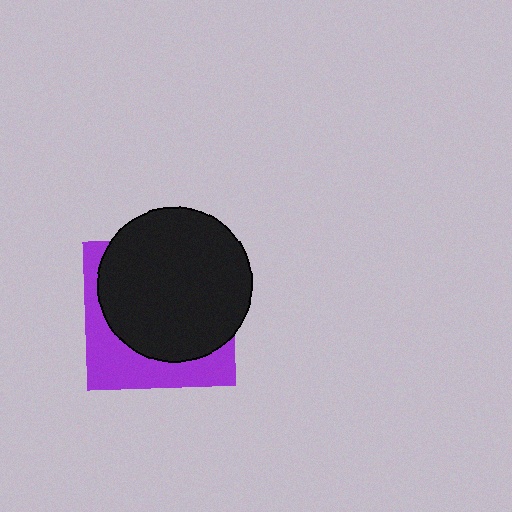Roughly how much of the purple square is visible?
A small part of it is visible (roughly 33%).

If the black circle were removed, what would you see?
You would see the complete purple square.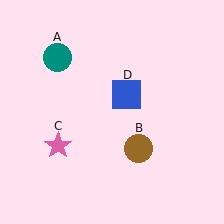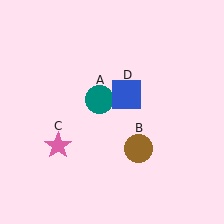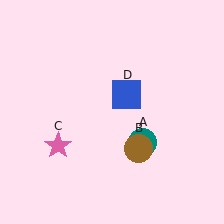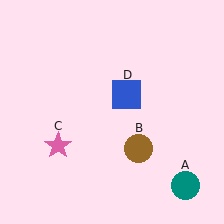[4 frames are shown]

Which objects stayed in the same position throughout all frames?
Brown circle (object B) and pink star (object C) and blue square (object D) remained stationary.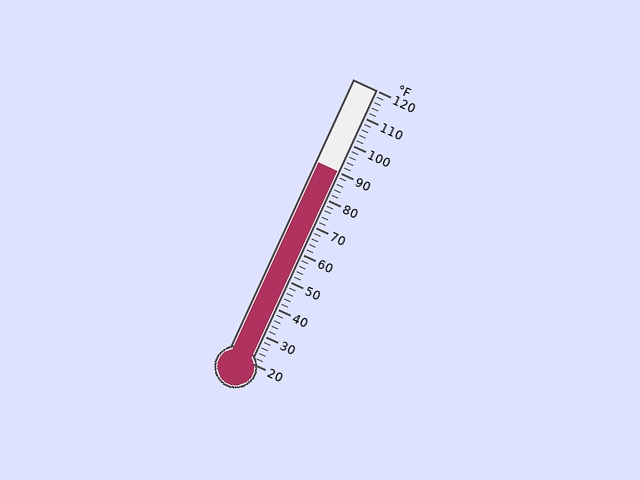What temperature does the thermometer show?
The thermometer shows approximately 90°F.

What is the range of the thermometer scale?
The thermometer scale ranges from 20°F to 120°F.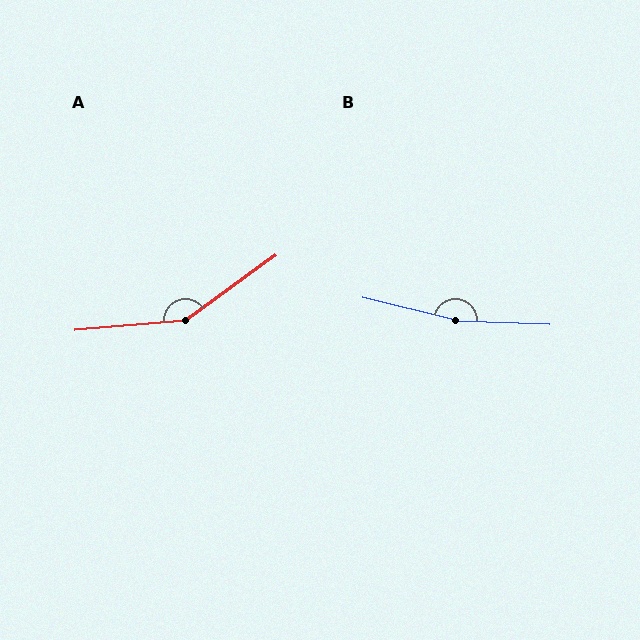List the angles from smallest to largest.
A (149°), B (168°).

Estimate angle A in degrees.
Approximately 149 degrees.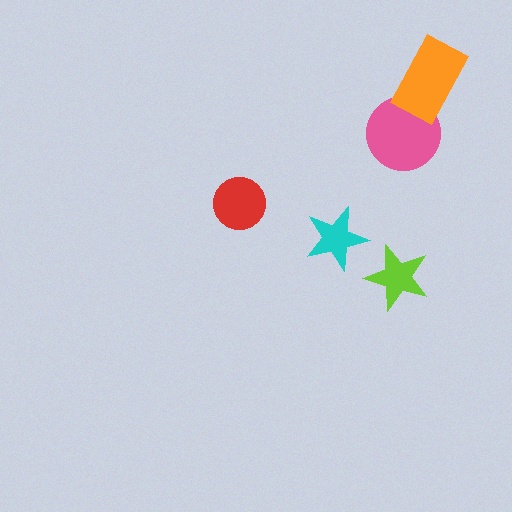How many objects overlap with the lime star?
0 objects overlap with the lime star.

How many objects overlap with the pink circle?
1 object overlaps with the pink circle.